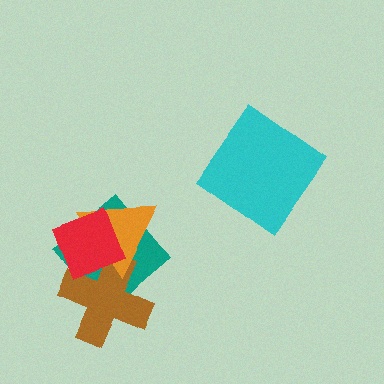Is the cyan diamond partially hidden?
No, no other shape covers it.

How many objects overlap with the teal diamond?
3 objects overlap with the teal diamond.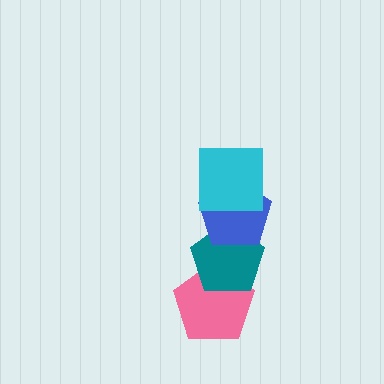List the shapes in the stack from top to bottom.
From top to bottom: the cyan square, the blue pentagon, the teal pentagon, the pink pentagon.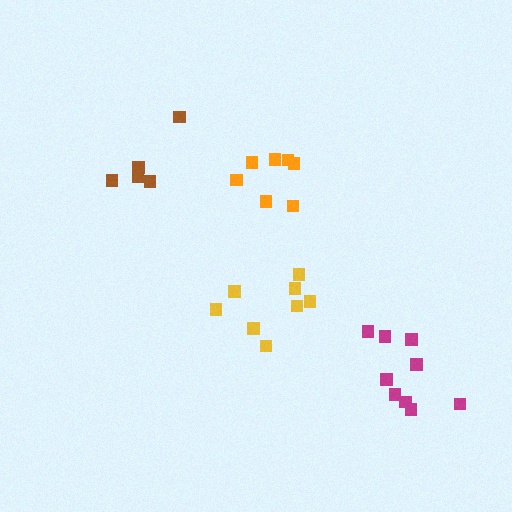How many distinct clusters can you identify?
There are 4 distinct clusters.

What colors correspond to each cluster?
The clusters are colored: orange, yellow, magenta, brown.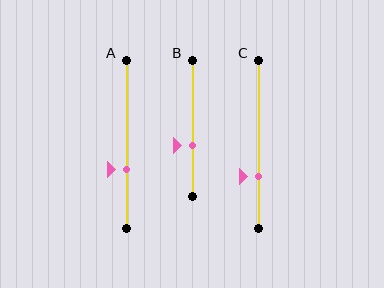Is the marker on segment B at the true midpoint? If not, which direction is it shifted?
No, the marker on segment B is shifted downward by about 13% of the segment length.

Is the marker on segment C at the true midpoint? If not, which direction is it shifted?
No, the marker on segment C is shifted downward by about 19% of the segment length.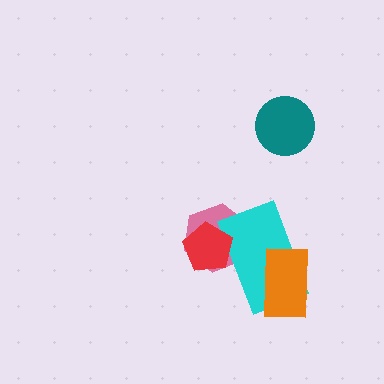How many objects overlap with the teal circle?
0 objects overlap with the teal circle.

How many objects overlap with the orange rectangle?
1 object overlaps with the orange rectangle.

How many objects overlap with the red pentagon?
2 objects overlap with the red pentagon.